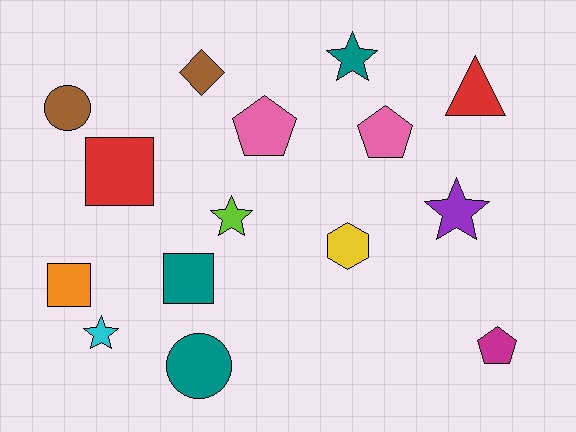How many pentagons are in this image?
There are 3 pentagons.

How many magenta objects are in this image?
There is 1 magenta object.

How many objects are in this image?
There are 15 objects.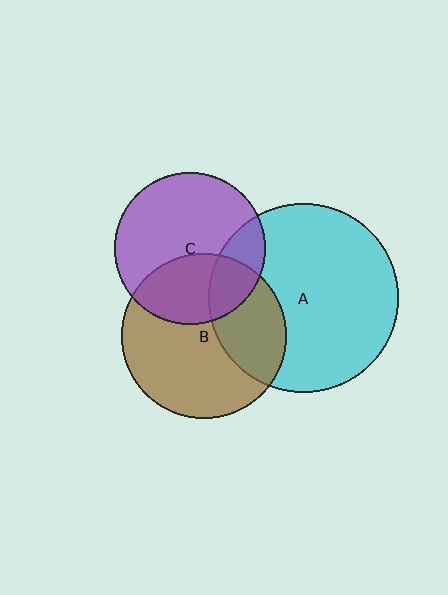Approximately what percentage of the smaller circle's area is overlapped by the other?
Approximately 20%.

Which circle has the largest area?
Circle A (cyan).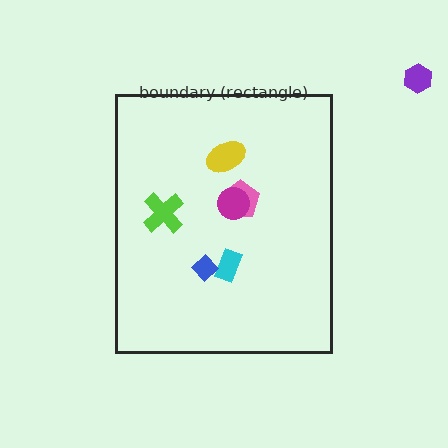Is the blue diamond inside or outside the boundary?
Inside.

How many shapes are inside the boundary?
6 inside, 1 outside.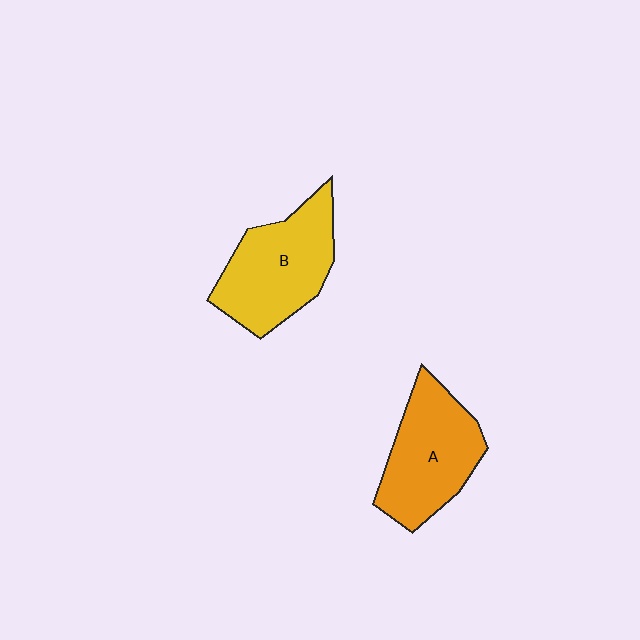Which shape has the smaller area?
Shape A (orange).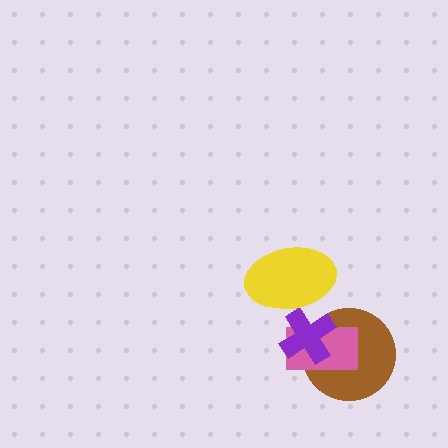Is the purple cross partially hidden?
Yes, it is partially covered by another shape.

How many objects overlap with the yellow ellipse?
1 object overlaps with the yellow ellipse.